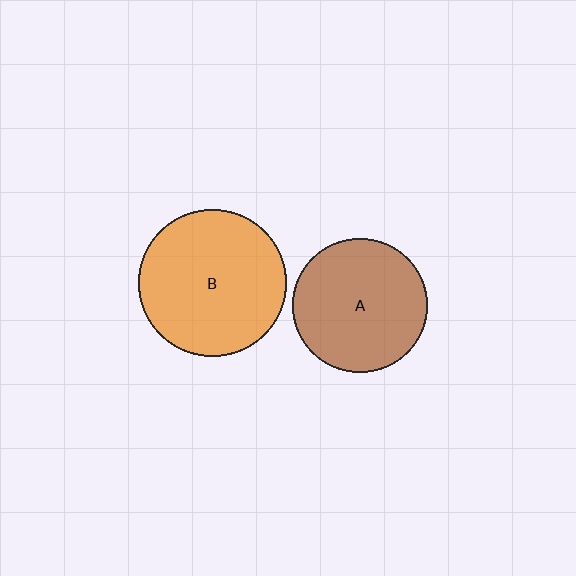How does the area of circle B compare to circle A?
Approximately 1.2 times.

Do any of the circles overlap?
No, none of the circles overlap.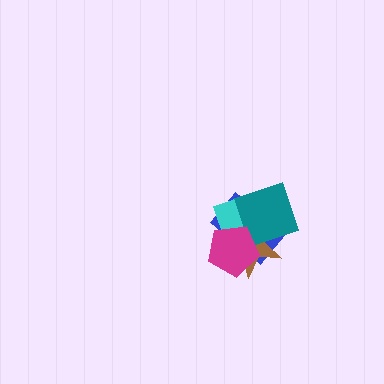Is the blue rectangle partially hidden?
Yes, it is partially covered by another shape.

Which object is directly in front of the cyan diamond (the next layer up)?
The teal square is directly in front of the cyan diamond.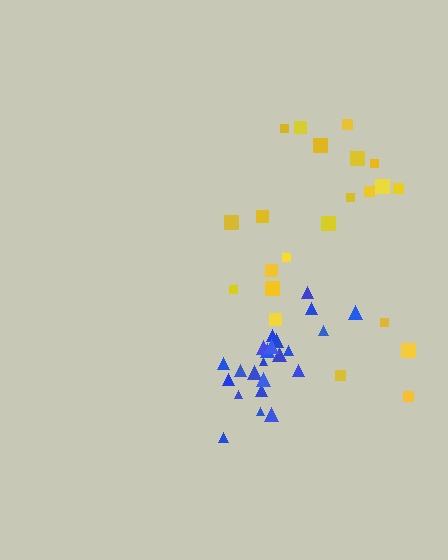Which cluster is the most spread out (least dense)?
Yellow.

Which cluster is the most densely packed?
Blue.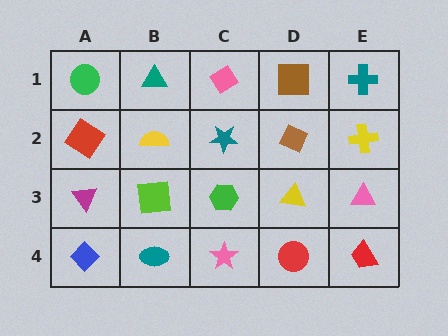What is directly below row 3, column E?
A red trapezoid.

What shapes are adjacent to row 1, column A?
A red diamond (row 2, column A), a teal triangle (row 1, column B).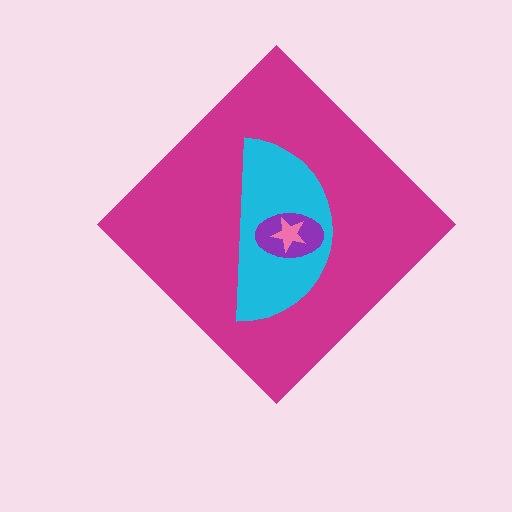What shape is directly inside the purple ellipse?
The pink star.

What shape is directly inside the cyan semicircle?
The purple ellipse.